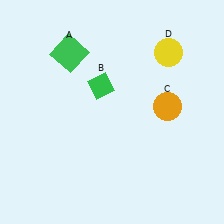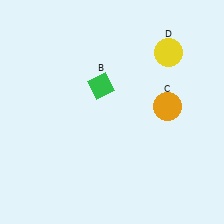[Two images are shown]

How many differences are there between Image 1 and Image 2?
There is 1 difference between the two images.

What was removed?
The green square (A) was removed in Image 2.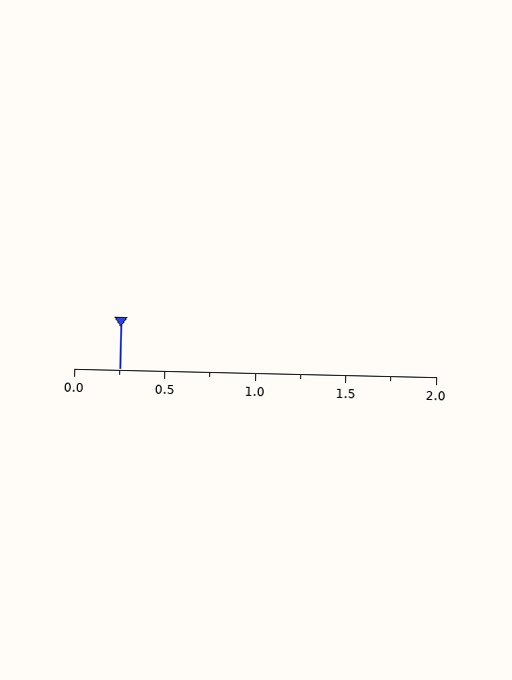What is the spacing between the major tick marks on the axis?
The major ticks are spaced 0.5 apart.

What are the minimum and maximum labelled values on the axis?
The axis runs from 0.0 to 2.0.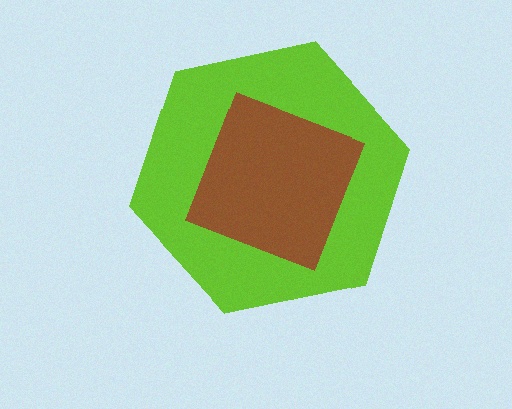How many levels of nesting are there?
2.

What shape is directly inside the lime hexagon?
The brown diamond.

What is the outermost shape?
The lime hexagon.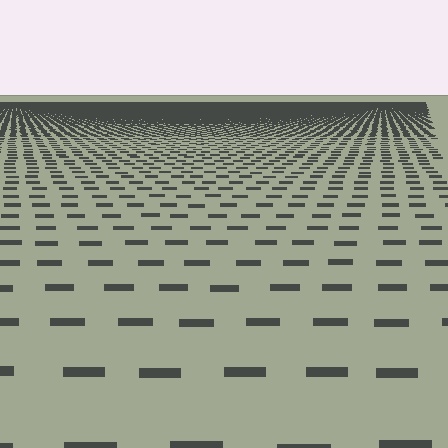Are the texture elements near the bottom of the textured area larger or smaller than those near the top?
Larger. Near the bottom, elements are closer to the viewer and appear at a bigger on-screen size.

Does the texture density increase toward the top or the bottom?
Density increases toward the top.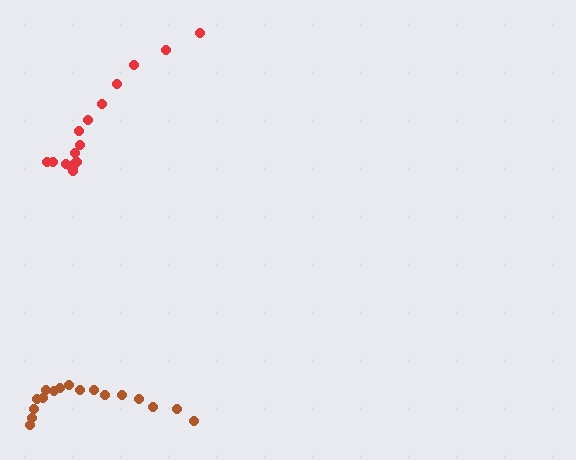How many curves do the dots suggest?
There are 2 distinct paths.